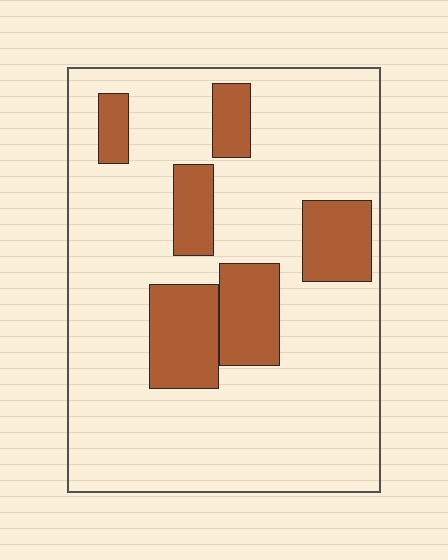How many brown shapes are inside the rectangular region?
6.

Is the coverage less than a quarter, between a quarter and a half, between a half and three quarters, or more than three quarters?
Less than a quarter.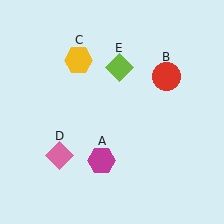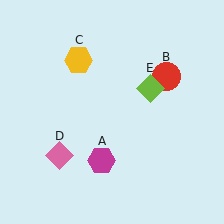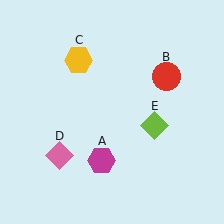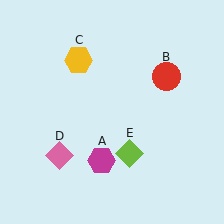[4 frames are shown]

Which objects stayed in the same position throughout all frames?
Magenta hexagon (object A) and red circle (object B) and yellow hexagon (object C) and pink diamond (object D) remained stationary.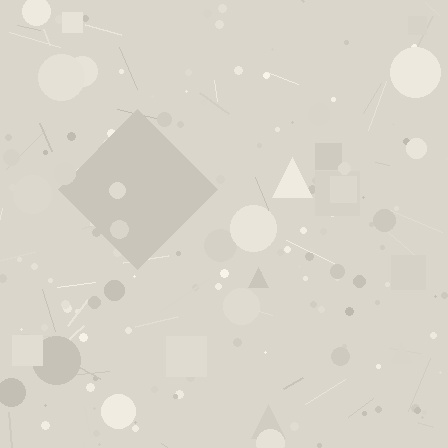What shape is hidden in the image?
A diamond is hidden in the image.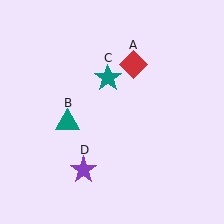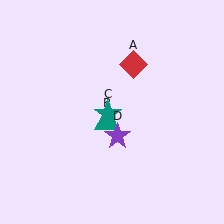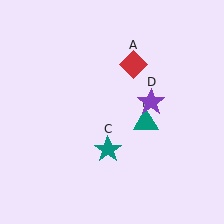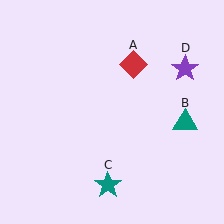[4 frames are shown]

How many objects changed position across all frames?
3 objects changed position: teal triangle (object B), teal star (object C), purple star (object D).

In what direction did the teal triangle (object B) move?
The teal triangle (object B) moved right.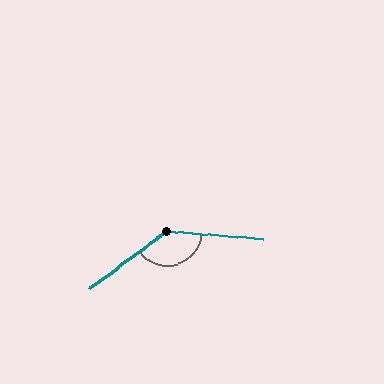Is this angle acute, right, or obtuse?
It is obtuse.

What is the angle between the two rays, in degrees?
Approximately 139 degrees.